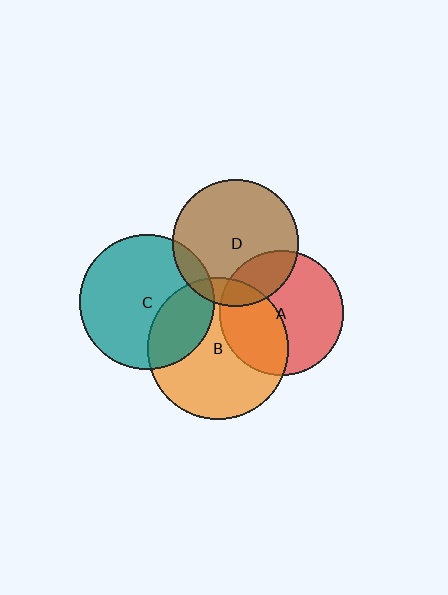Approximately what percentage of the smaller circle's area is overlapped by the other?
Approximately 40%.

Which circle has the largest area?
Circle B (orange).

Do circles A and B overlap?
Yes.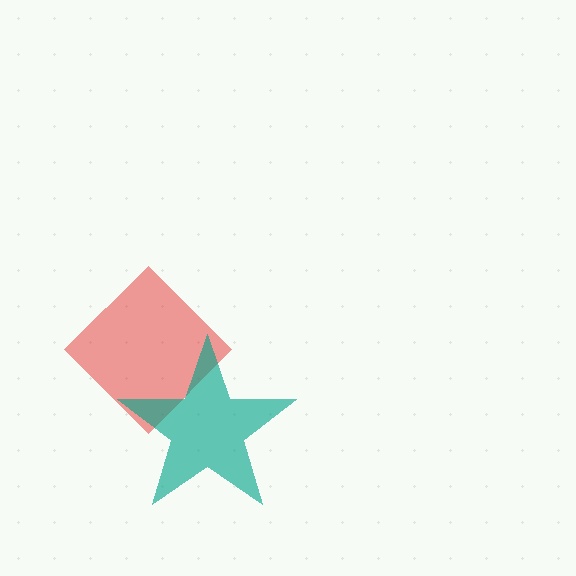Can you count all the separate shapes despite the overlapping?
Yes, there are 2 separate shapes.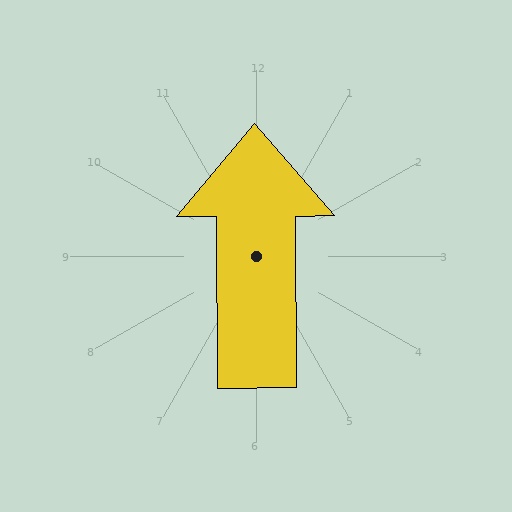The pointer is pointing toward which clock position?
Roughly 12 o'clock.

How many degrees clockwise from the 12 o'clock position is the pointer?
Approximately 360 degrees.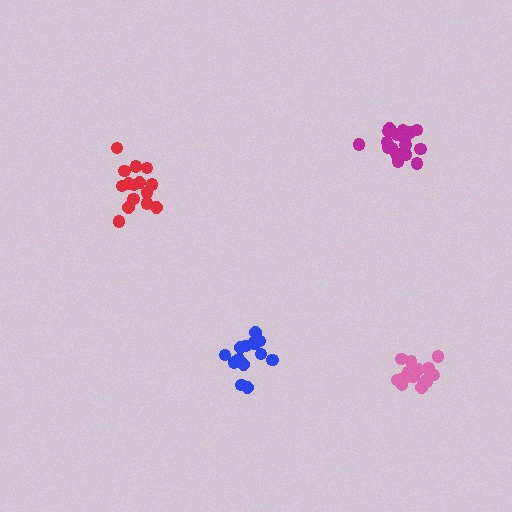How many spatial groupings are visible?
There are 4 spatial groupings.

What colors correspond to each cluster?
The clusters are colored: blue, red, magenta, pink.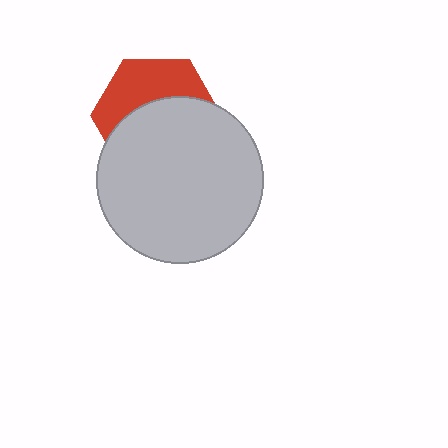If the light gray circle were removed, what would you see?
You would see the complete red hexagon.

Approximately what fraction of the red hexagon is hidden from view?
Roughly 59% of the red hexagon is hidden behind the light gray circle.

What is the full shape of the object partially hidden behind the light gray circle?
The partially hidden object is a red hexagon.